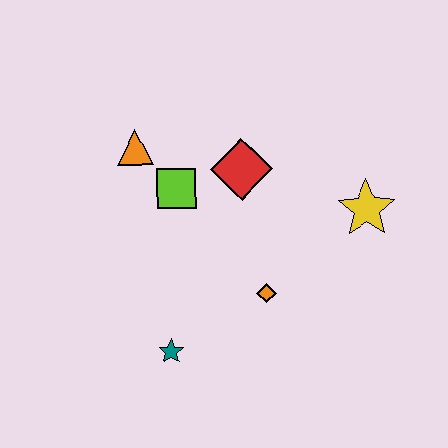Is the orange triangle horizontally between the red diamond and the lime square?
No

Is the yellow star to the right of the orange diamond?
Yes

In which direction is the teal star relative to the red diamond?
The teal star is below the red diamond.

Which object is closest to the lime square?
The orange triangle is closest to the lime square.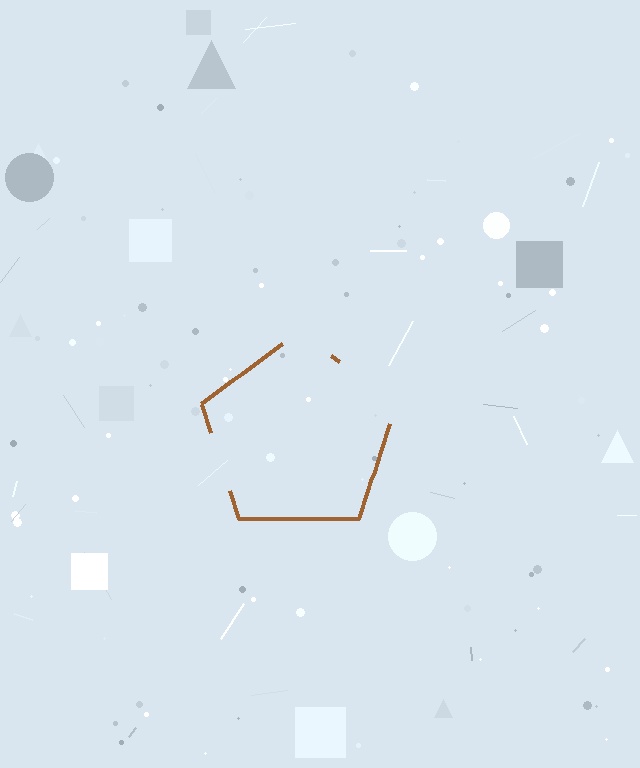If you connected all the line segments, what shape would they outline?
They would outline a pentagon.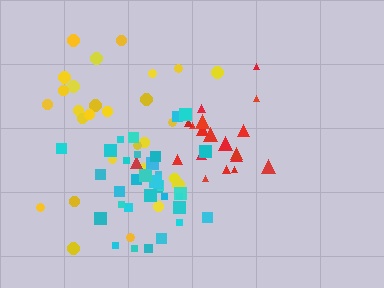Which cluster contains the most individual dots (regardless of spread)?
Cyan (35).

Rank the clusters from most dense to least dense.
cyan, red, yellow.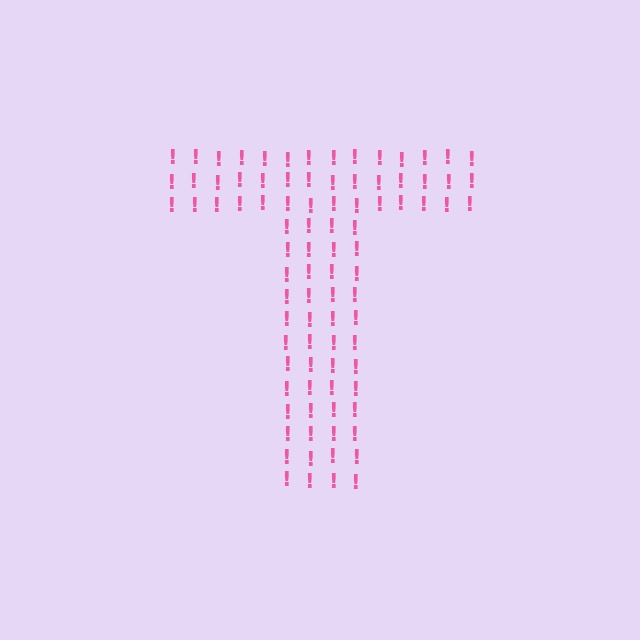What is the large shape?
The large shape is the letter T.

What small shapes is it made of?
It is made of small exclamation marks.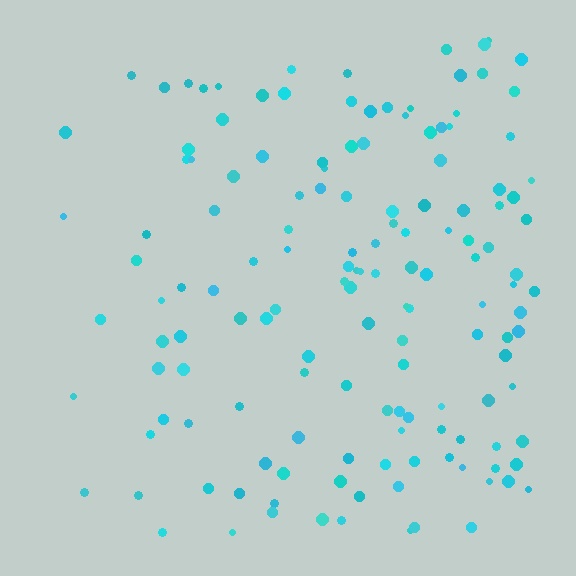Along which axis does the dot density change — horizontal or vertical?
Horizontal.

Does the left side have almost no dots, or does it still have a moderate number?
Still a moderate number, just noticeably fewer than the right.